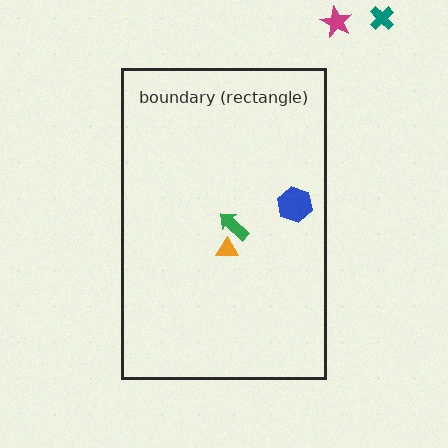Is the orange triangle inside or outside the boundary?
Inside.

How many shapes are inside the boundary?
3 inside, 2 outside.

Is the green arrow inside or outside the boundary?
Inside.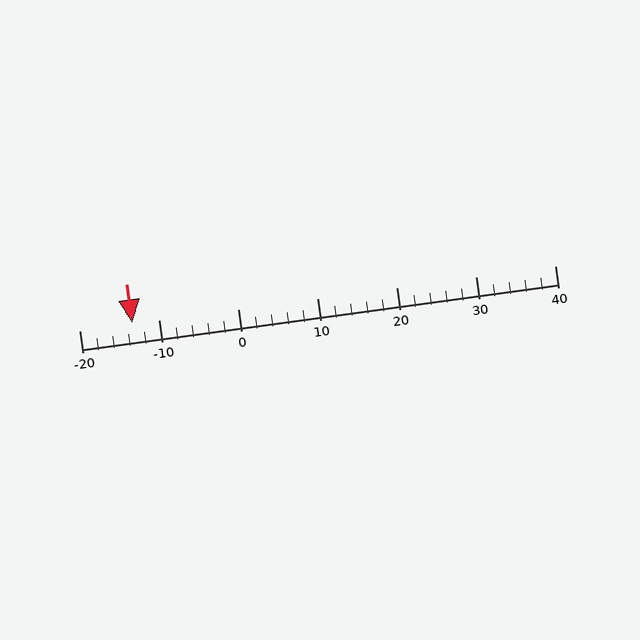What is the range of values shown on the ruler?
The ruler shows values from -20 to 40.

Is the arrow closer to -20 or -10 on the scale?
The arrow is closer to -10.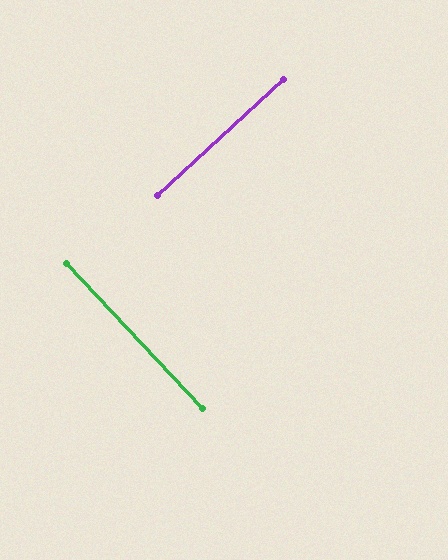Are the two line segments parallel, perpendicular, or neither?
Perpendicular — they meet at approximately 89°.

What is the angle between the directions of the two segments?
Approximately 89 degrees.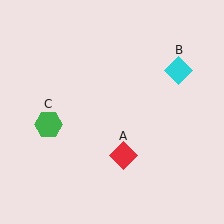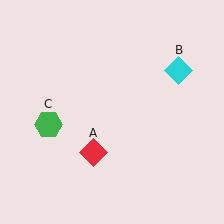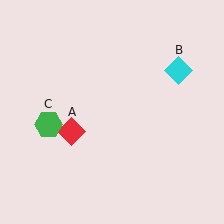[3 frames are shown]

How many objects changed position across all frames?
1 object changed position: red diamond (object A).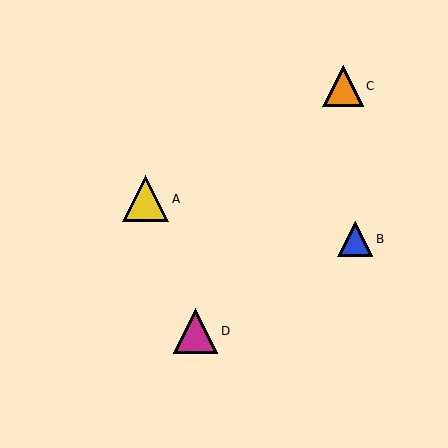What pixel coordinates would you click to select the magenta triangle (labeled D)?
Click at (195, 331) to select the magenta triangle D.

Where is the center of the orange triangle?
The center of the orange triangle is at (343, 86).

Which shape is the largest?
The yellow triangle (labeled A) is the largest.